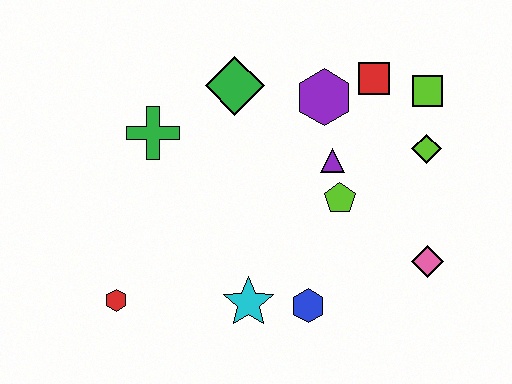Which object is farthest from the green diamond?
The pink diamond is farthest from the green diamond.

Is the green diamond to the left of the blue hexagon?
Yes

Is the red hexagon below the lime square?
Yes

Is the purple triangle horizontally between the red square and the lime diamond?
No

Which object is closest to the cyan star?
The blue hexagon is closest to the cyan star.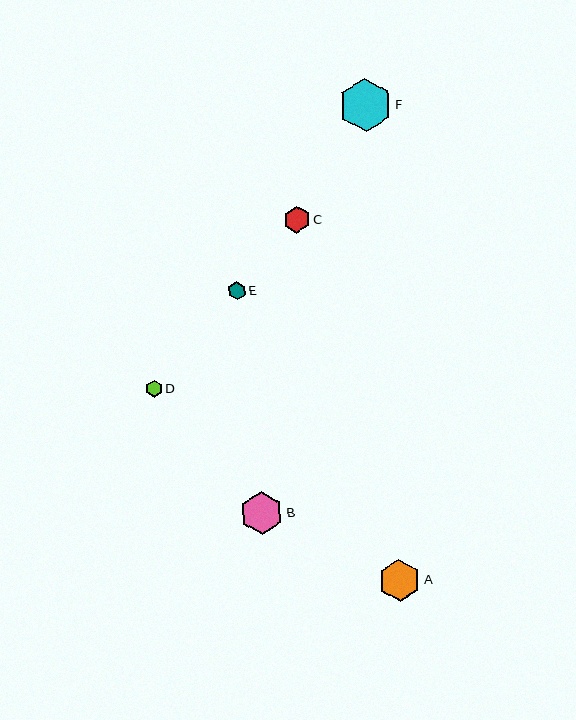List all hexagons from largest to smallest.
From largest to smallest: F, B, A, C, E, D.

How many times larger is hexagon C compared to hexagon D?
Hexagon C is approximately 1.6 times the size of hexagon D.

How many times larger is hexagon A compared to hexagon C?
Hexagon A is approximately 1.6 times the size of hexagon C.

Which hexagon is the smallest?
Hexagon D is the smallest with a size of approximately 16 pixels.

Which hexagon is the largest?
Hexagon F is the largest with a size of approximately 54 pixels.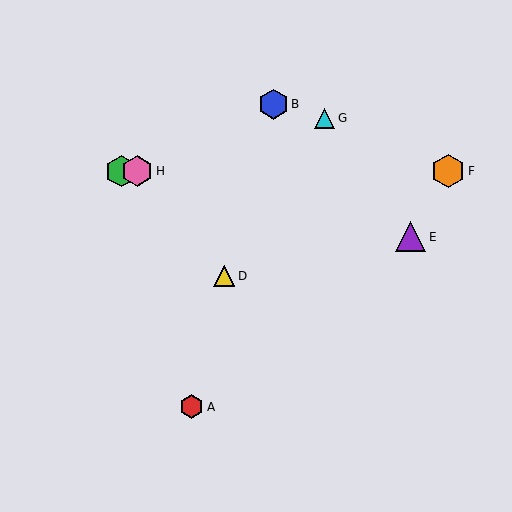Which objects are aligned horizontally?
Objects C, F, H are aligned horizontally.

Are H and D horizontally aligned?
No, H is at y≈171 and D is at y≈276.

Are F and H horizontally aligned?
Yes, both are at y≈171.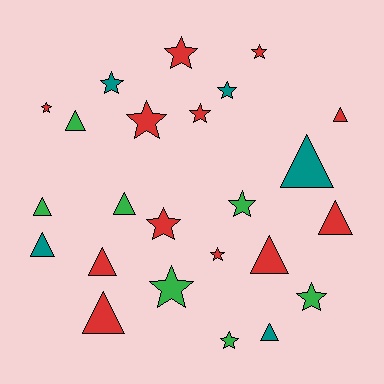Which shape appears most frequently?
Star, with 13 objects.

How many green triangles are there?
There are 3 green triangles.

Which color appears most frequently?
Red, with 12 objects.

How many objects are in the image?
There are 24 objects.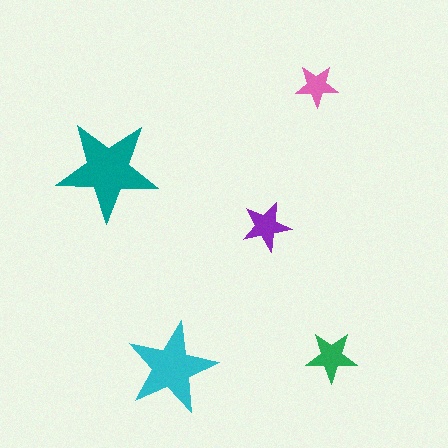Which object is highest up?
The pink star is topmost.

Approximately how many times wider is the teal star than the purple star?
About 2 times wider.